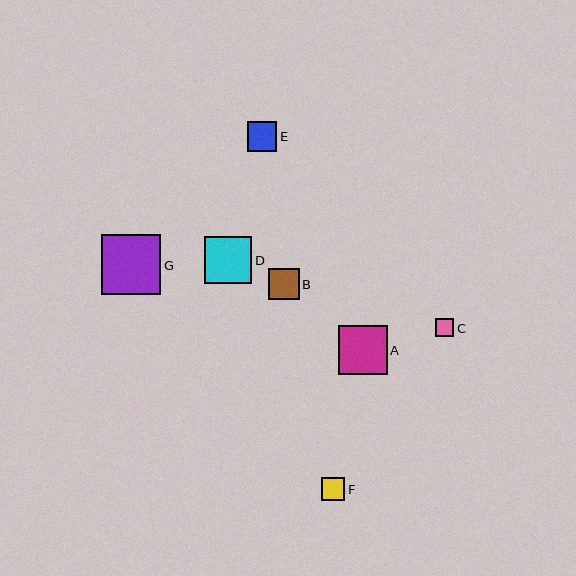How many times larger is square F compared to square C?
Square F is approximately 1.3 times the size of square C.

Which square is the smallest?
Square C is the smallest with a size of approximately 18 pixels.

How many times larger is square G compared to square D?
Square G is approximately 1.3 times the size of square D.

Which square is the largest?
Square G is the largest with a size of approximately 60 pixels.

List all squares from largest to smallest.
From largest to smallest: G, A, D, B, E, F, C.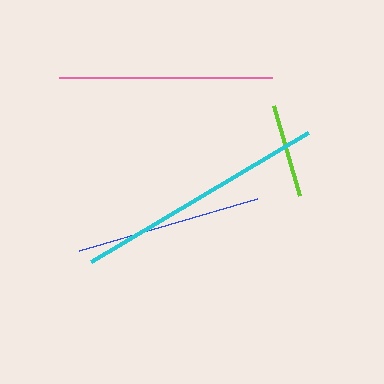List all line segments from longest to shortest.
From longest to shortest: cyan, pink, blue, lime.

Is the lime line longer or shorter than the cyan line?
The cyan line is longer than the lime line.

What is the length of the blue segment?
The blue segment is approximately 185 pixels long.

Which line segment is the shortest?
The lime line is the shortest at approximately 94 pixels.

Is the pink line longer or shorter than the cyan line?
The cyan line is longer than the pink line.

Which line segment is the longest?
The cyan line is the longest at approximately 253 pixels.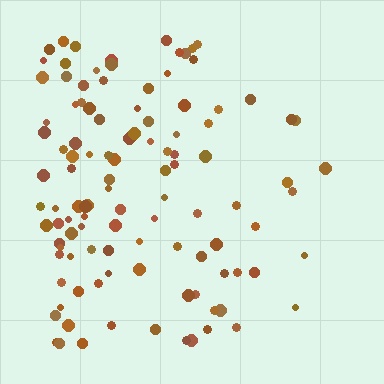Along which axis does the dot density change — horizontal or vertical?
Horizontal.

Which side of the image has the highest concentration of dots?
The left.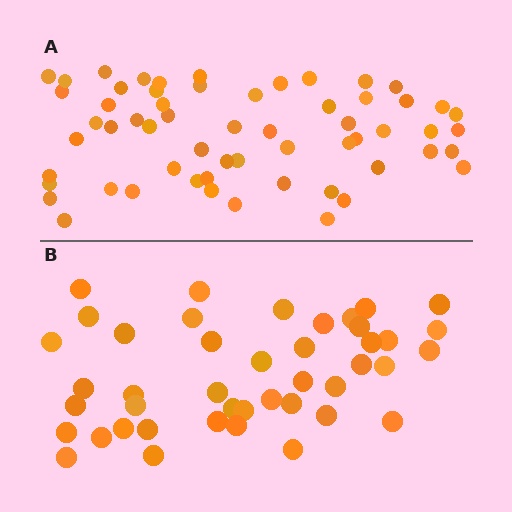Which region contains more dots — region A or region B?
Region A (the top region) has more dots.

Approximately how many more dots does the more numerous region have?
Region A has approximately 15 more dots than region B.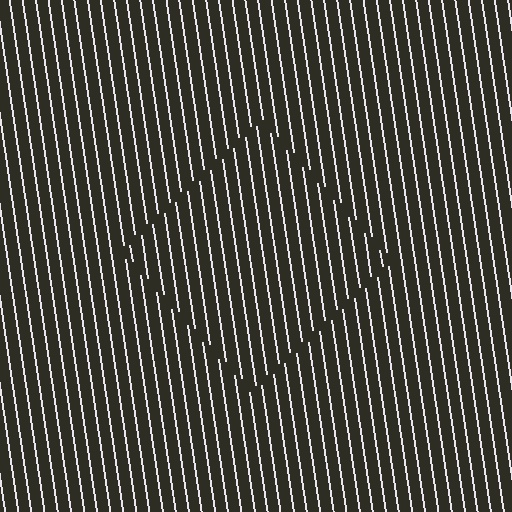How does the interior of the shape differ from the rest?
The interior of the shape contains the same grating, shifted by half a period — the contour is defined by the phase discontinuity where line-ends from the inner and outer gratings abut.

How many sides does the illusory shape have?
4 sides — the line-ends trace a square.